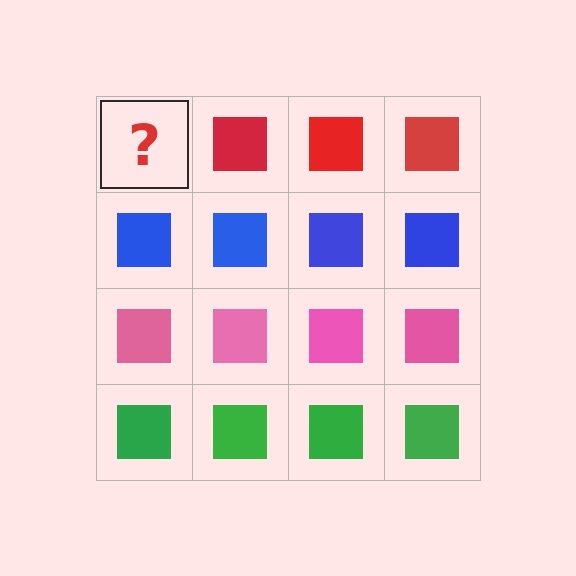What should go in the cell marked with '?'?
The missing cell should contain a red square.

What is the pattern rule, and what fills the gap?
The rule is that each row has a consistent color. The gap should be filled with a red square.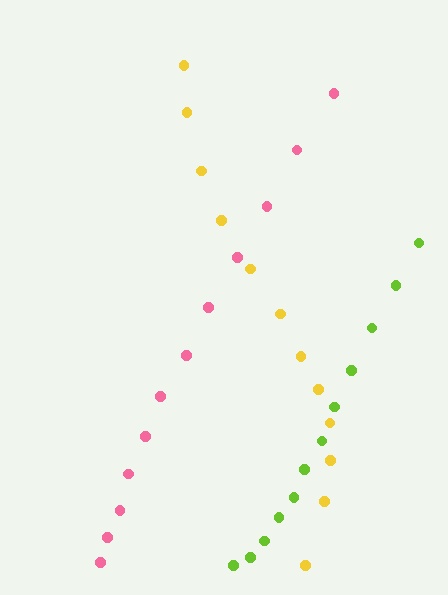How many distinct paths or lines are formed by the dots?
There are 3 distinct paths.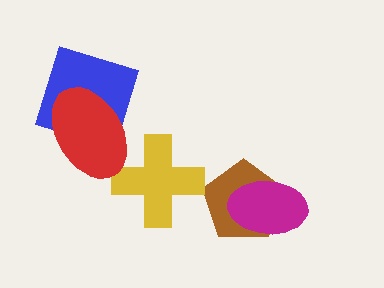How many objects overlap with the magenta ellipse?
1 object overlaps with the magenta ellipse.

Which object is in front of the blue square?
The red ellipse is in front of the blue square.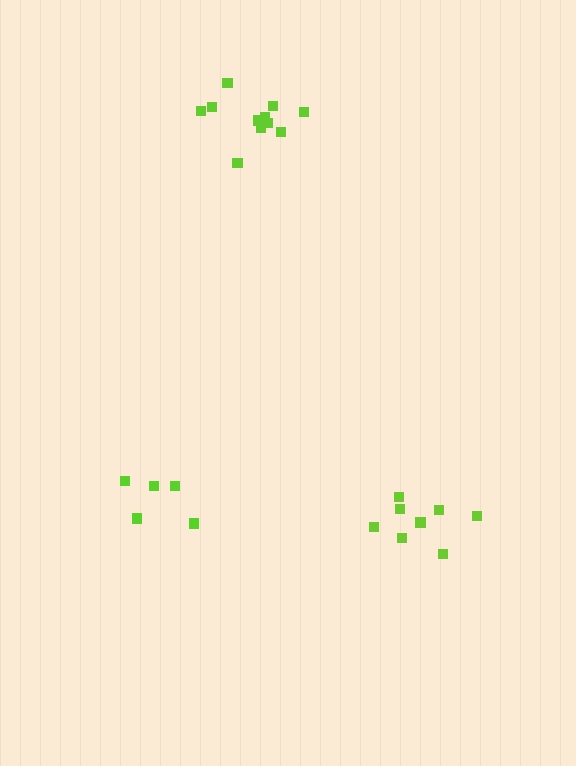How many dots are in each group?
Group 1: 11 dots, Group 2: 5 dots, Group 3: 8 dots (24 total).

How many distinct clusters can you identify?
There are 3 distinct clusters.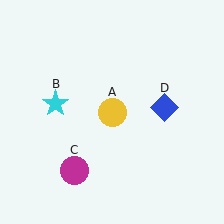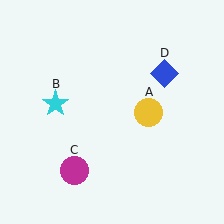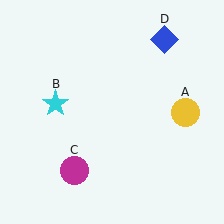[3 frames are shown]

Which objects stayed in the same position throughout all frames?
Cyan star (object B) and magenta circle (object C) remained stationary.